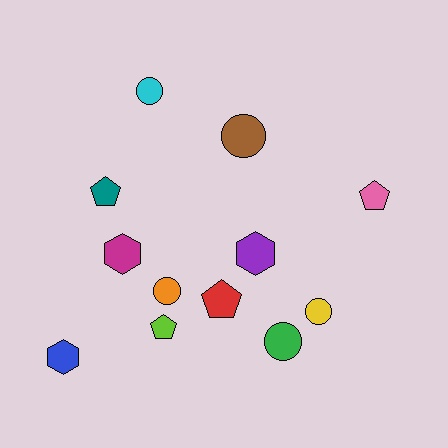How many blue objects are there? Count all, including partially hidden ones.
There is 1 blue object.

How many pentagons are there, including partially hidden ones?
There are 4 pentagons.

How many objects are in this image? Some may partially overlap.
There are 12 objects.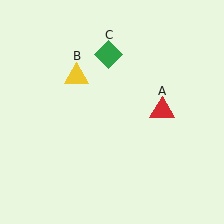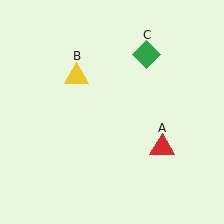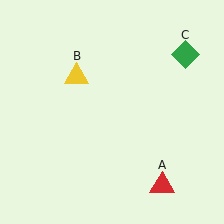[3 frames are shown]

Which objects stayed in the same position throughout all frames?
Yellow triangle (object B) remained stationary.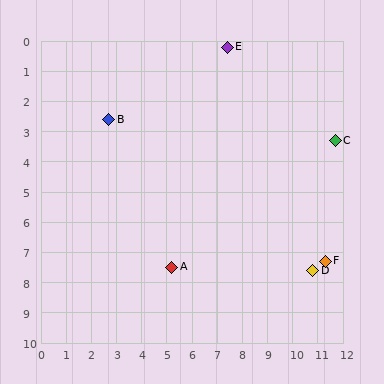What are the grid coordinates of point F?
Point F is at approximately (11.3, 7.3).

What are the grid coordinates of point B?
Point B is at approximately (2.7, 2.6).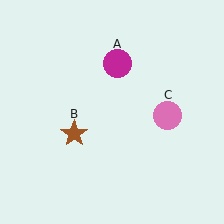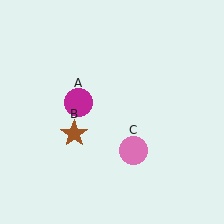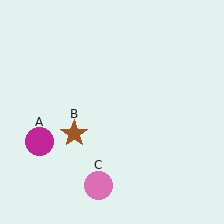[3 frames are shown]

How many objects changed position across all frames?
2 objects changed position: magenta circle (object A), pink circle (object C).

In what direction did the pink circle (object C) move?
The pink circle (object C) moved down and to the left.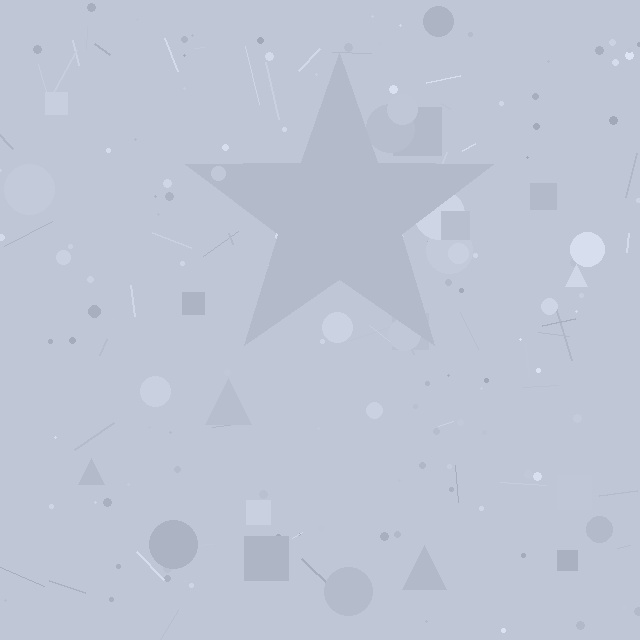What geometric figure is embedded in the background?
A star is embedded in the background.